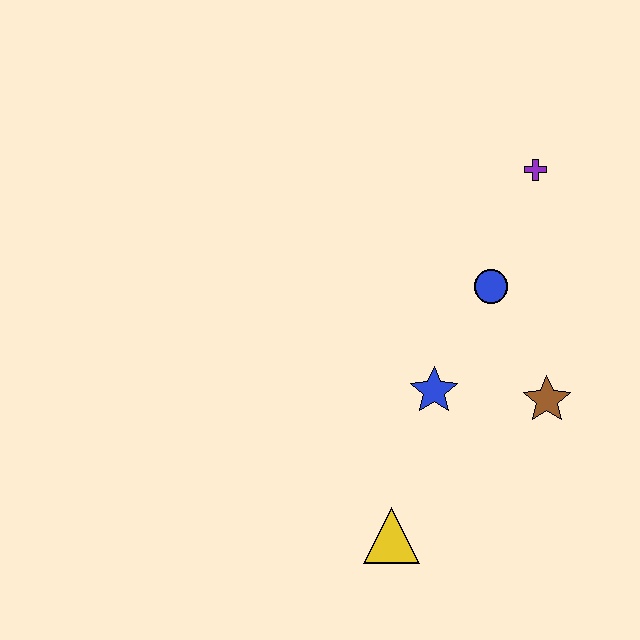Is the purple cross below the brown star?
No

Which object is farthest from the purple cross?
The yellow triangle is farthest from the purple cross.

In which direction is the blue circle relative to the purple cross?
The blue circle is below the purple cross.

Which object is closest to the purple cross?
The blue circle is closest to the purple cross.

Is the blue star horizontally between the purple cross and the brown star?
No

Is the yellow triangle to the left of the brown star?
Yes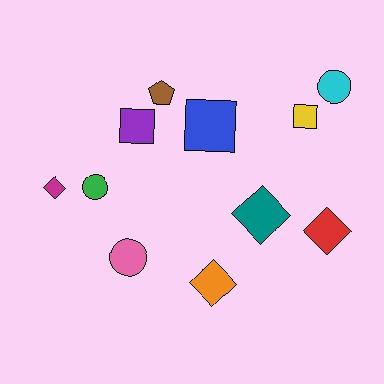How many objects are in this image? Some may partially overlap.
There are 11 objects.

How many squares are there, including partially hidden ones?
There are 3 squares.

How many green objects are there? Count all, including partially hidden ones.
There is 1 green object.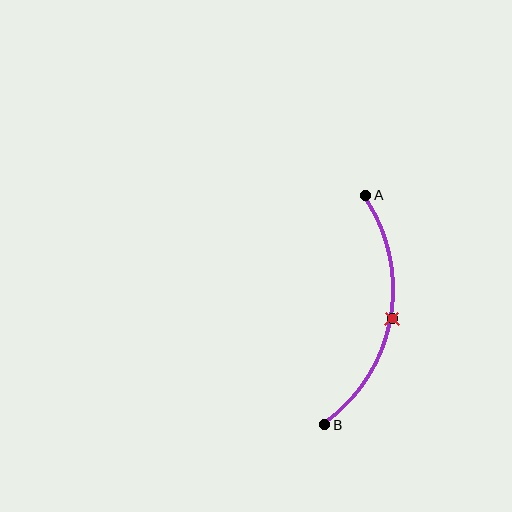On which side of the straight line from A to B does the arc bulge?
The arc bulges to the right of the straight line connecting A and B.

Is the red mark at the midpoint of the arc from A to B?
Yes. The red mark lies on the arc at equal arc-length from both A and B — it is the arc midpoint.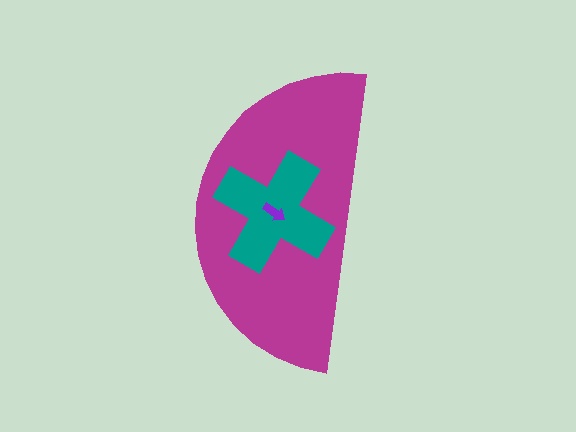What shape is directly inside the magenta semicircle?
The teal cross.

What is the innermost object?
The purple arrow.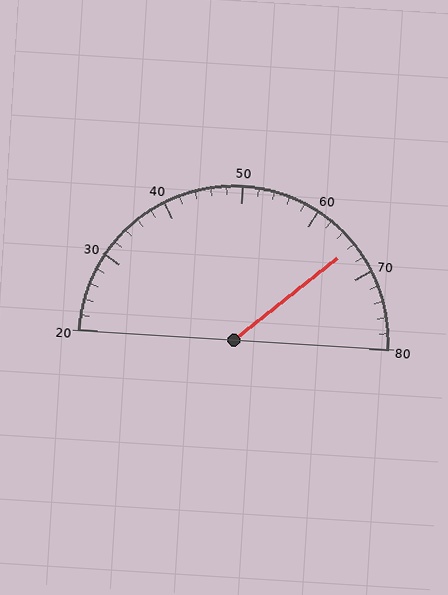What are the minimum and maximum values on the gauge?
The gauge ranges from 20 to 80.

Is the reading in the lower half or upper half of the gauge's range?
The reading is in the upper half of the range (20 to 80).